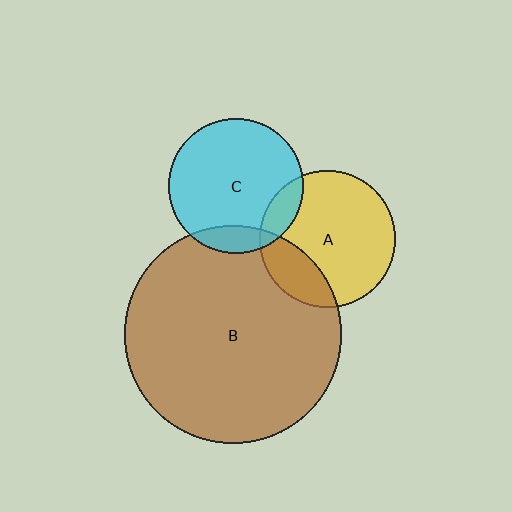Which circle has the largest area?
Circle B (brown).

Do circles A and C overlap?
Yes.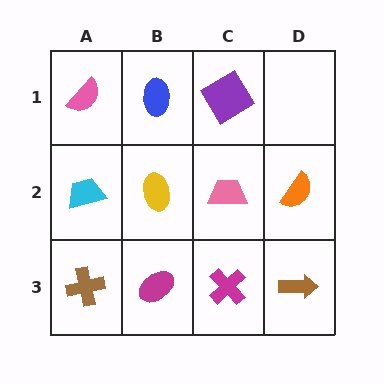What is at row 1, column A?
A pink semicircle.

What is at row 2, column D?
An orange semicircle.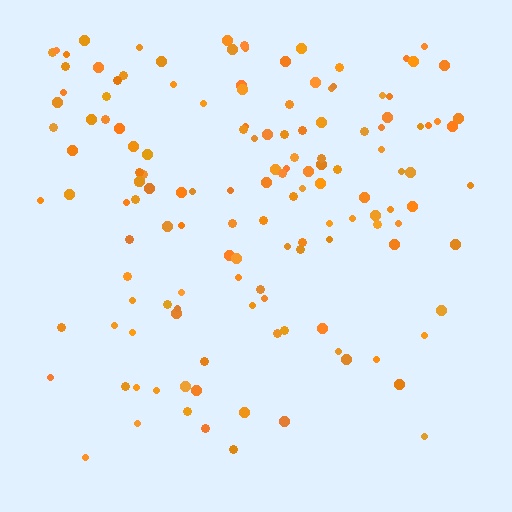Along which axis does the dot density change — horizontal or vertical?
Vertical.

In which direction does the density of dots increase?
From bottom to top, with the top side densest.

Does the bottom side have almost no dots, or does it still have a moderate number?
Still a moderate number, just noticeably fewer than the top.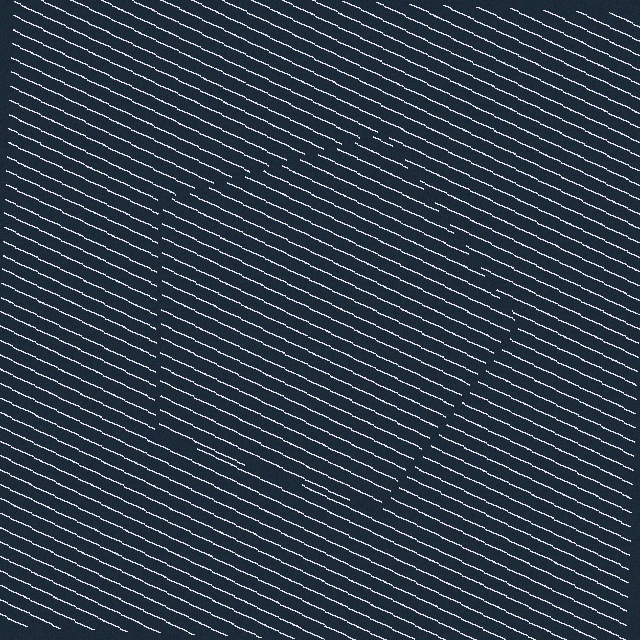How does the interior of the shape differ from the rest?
The interior of the shape contains the same grating, shifted by half a period — the contour is defined by the phase discontinuity where line-ends from the inner and outer gratings abut.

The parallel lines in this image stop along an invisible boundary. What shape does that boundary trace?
An illusory pentagon. The interior of the shape contains the same grating, shifted by half a period — the contour is defined by the phase discontinuity where line-ends from the inner and outer gratings abut.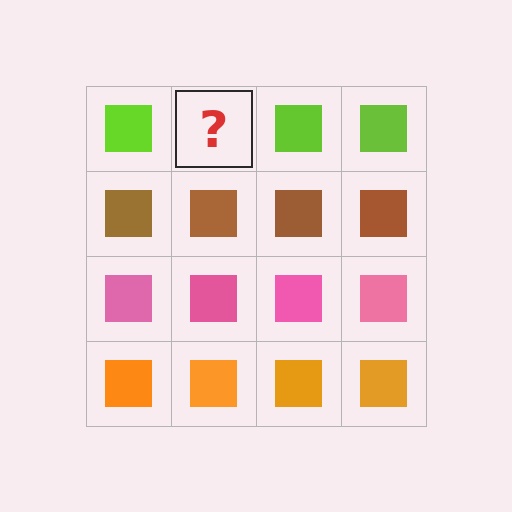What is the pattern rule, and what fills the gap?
The rule is that each row has a consistent color. The gap should be filled with a lime square.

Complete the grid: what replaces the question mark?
The question mark should be replaced with a lime square.